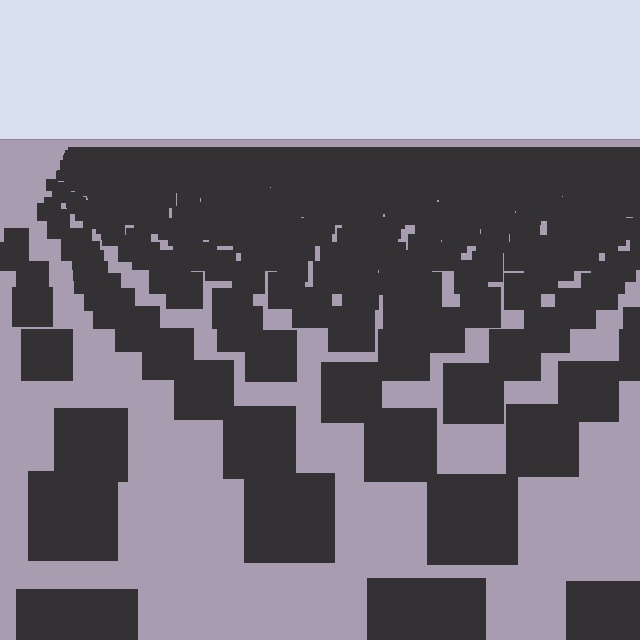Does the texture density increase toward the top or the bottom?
Density increases toward the top.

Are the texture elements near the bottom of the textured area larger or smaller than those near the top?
Larger. Near the bottom, elements are closer to the viewer and appear at a bigger on-screen size.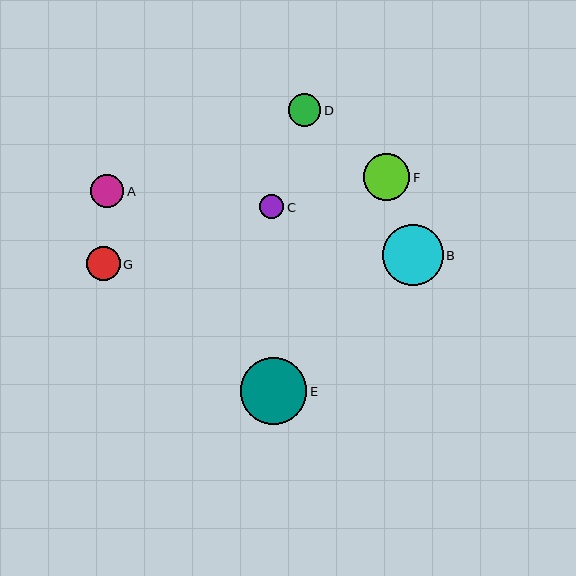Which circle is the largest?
Circle E is the largest with a size of approximately 67 pixels.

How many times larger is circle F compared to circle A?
Circle F is approximately 1.4 times the size of circle A.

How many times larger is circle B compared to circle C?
Circle B is approximately 2.5 times the size of circle C.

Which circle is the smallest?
Circle C is the smallest with a size of approximately 24 pixels.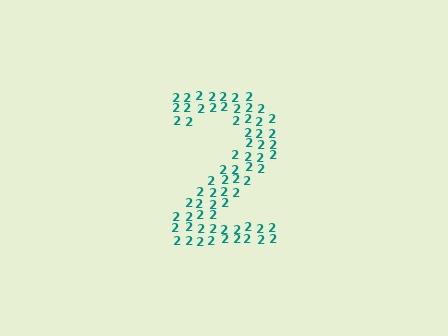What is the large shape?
The large shape is the digit 2.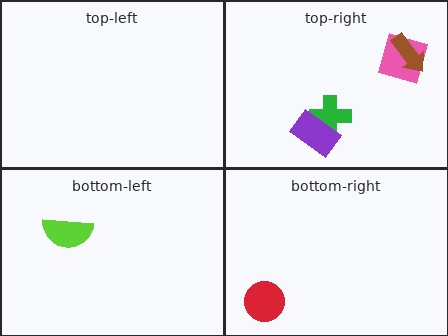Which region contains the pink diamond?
The top-right region.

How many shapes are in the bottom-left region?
1.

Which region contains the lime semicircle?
The bottom-left region.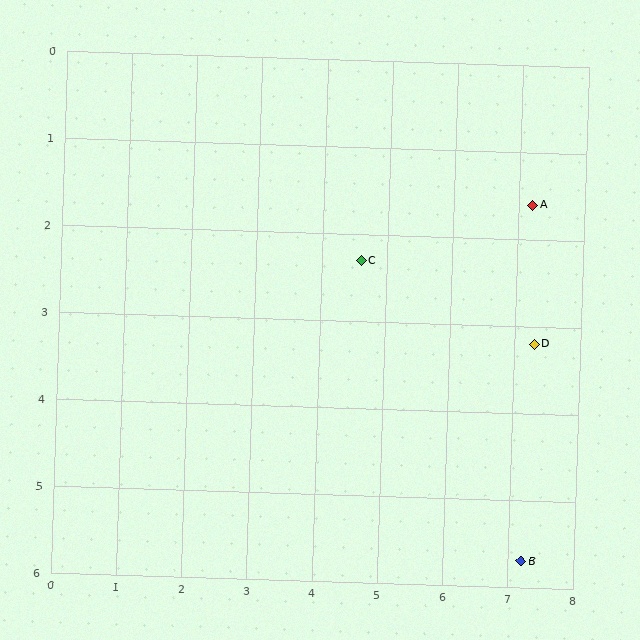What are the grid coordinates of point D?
Point D is at approximately (7.3, 3.2).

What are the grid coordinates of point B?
Point B is at approximately (7.2, 5.7).